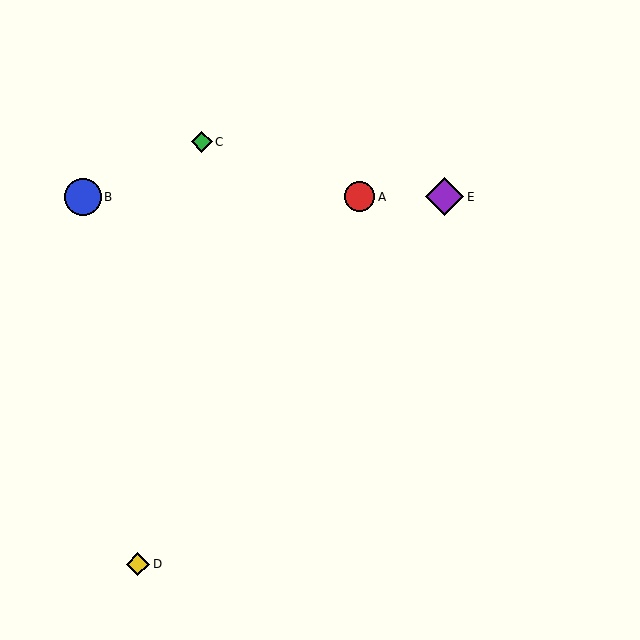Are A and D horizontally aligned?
No, A is at y≈197 and D is at y≈564.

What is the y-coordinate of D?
Object D is at y≈564.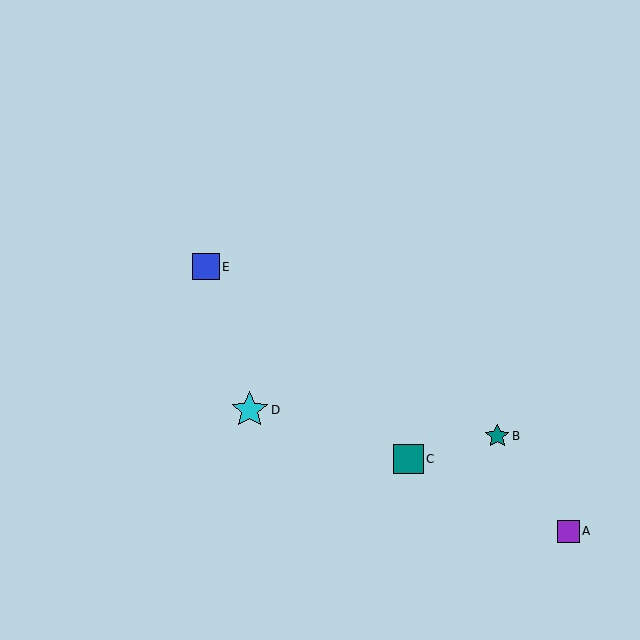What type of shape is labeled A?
Shape A is a purple square.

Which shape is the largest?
The cyan star (labeled D) is the largest.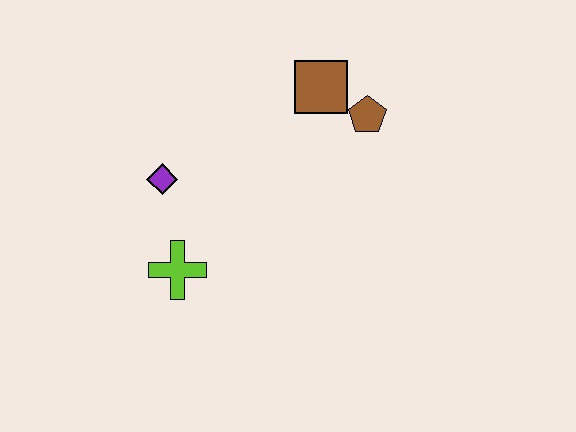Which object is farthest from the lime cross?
The brown pentagon is farthest from the lime cross.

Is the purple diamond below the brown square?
Yes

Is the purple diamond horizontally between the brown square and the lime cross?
No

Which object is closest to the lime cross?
The purple diamond is closest to the lime cross.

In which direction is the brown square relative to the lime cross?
The brown square is above the lime cross.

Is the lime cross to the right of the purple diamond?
Yes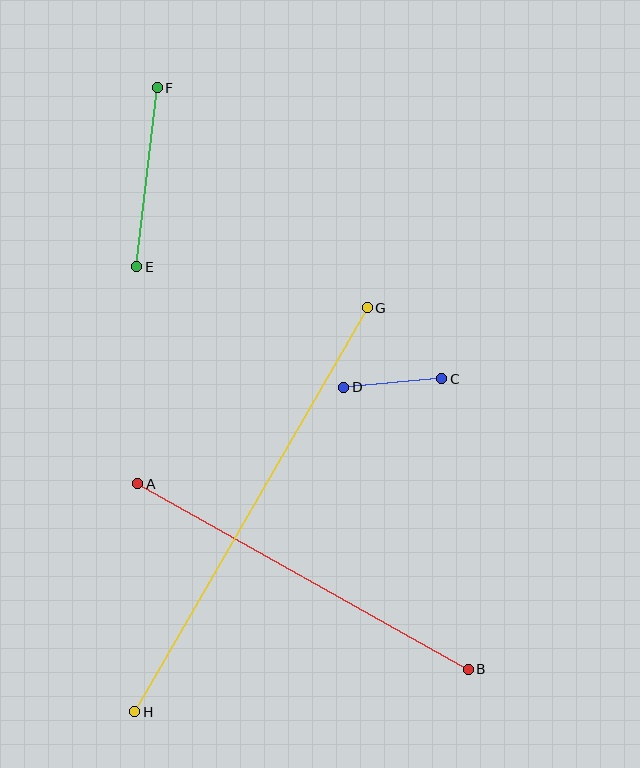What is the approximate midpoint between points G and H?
The midpoint is at approximately (251, 510) pixels.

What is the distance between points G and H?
The distance is approximately 466 pixels.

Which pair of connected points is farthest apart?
Points G and H are farthest apart.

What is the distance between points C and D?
The distance is approximately 98 pixels.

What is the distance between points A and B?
The distance is approximately 379 pixels.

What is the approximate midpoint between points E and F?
The midpoint is at approximately (147, 177) pixels.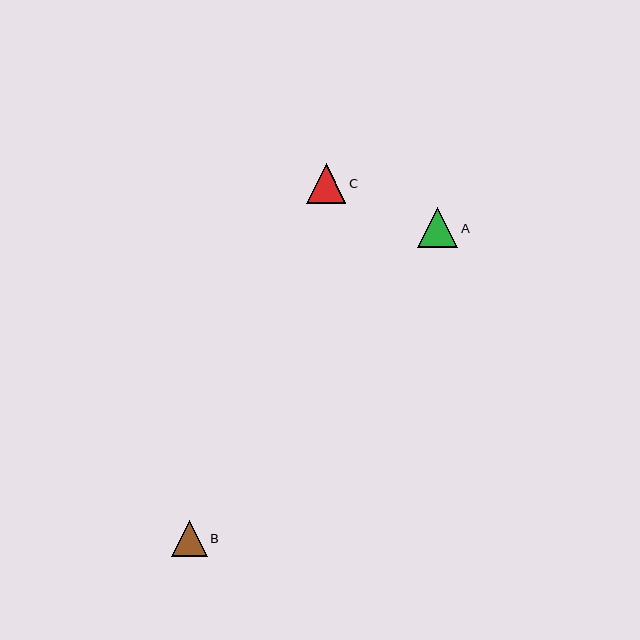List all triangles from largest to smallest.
From largest to smallest: A, C, B.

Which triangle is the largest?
Triangle A is the largest with a size of approximately 40 pixels.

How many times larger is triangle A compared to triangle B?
Triangle A is approximately 1.1 times the size of triangle B.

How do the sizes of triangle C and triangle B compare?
Triangle C and triangle B are approximately the same size.